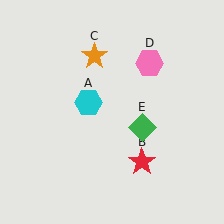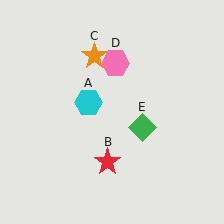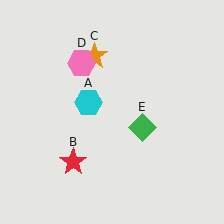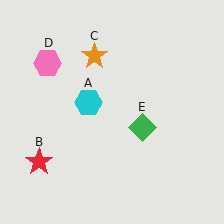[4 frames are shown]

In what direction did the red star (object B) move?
The red star (object B) moved left.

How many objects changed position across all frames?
2 objects changed position: red star (object B), pink hexagon (object D).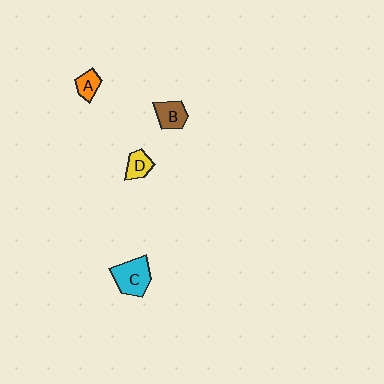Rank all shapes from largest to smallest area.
From largest to smallest: C (cyan), B (brown), D (yellow), A (orange).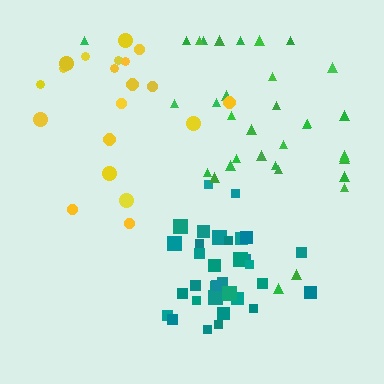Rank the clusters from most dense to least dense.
teal, green, yellow.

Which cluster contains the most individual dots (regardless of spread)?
Green (35).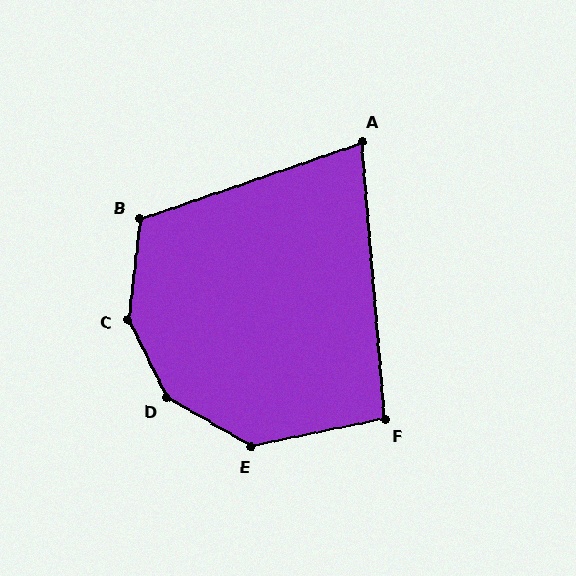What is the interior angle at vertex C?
Approximately 146 degrees (obtuse).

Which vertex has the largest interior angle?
D, at approximately 147 degrees.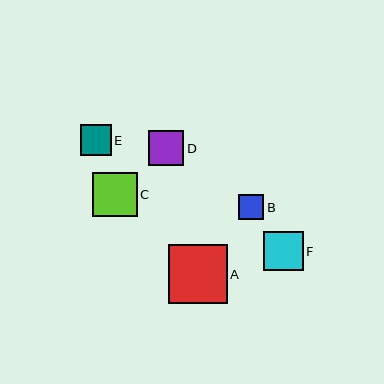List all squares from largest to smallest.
From largest to smallest: A, C, F, D, E, B.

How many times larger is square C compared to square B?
Square C is approximately 1.8 times the size of square B.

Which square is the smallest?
Square B is the smallest with a size of approximately 25 pixels.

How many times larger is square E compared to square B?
Square E is approximately 1.2 times the size of square B.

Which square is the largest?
Square A is the largest with a size of approximately 59 pixels.